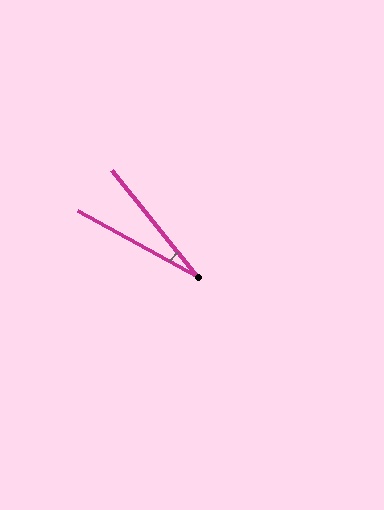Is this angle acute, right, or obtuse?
It is acute.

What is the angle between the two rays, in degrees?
Approximately 22 degrees.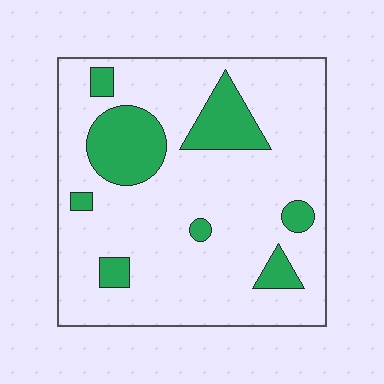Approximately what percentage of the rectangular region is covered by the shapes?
Approximately 20%.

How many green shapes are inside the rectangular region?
8.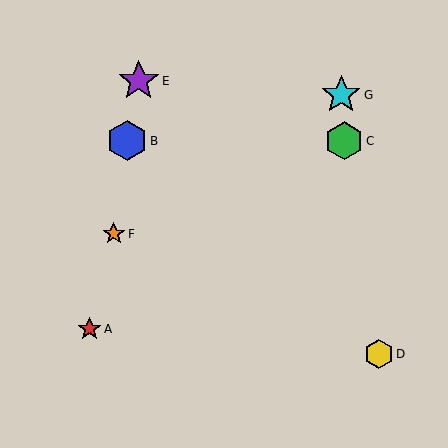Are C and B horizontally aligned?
Yes, both are at y≈141.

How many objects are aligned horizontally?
2 objects (B, C) are aligned horizontally.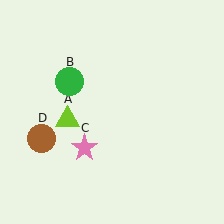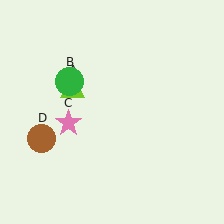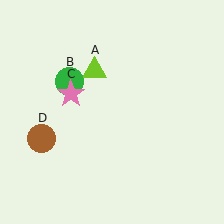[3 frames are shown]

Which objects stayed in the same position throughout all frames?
Green circle (object B) and brown circle (object D) remained stationary.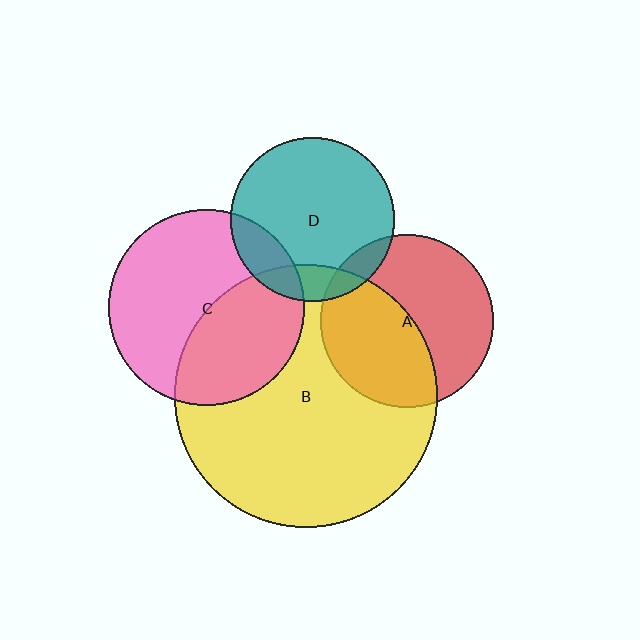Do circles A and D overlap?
Yes.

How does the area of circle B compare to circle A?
Approximately 2.3 times.